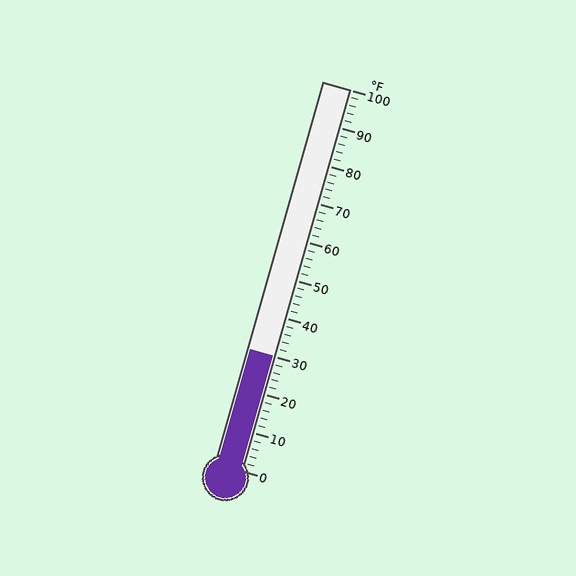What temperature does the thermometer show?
The thermometer shows approximately 30°F.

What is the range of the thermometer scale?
The thermometer scale ranges from 0°F to 100°F.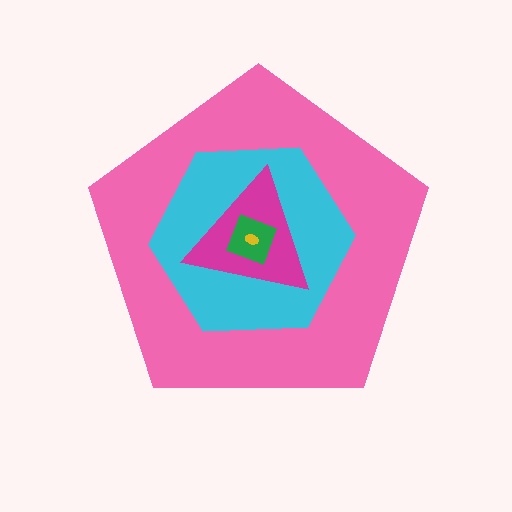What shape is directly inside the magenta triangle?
The green diamond.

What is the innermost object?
The yellow ellipse.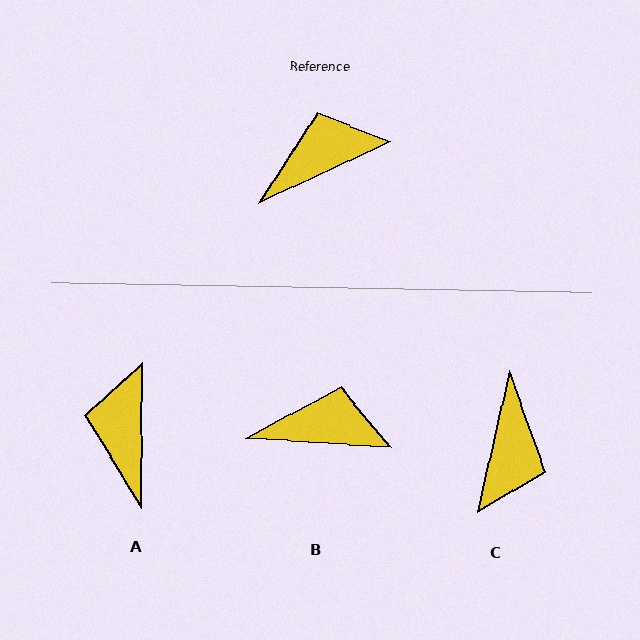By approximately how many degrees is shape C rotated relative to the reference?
Approximately 128 degrees clockwise.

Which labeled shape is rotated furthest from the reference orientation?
C, about 128 degrees away.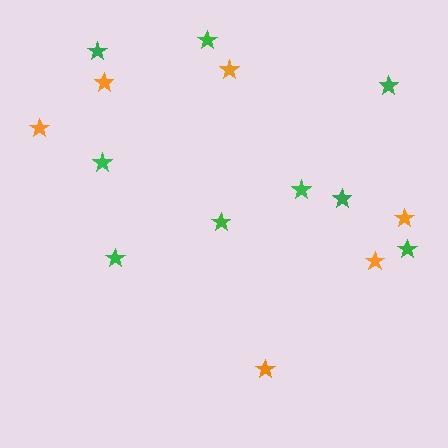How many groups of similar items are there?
There are 2 groups: one group of green stars (9) and one group of orange stars (6).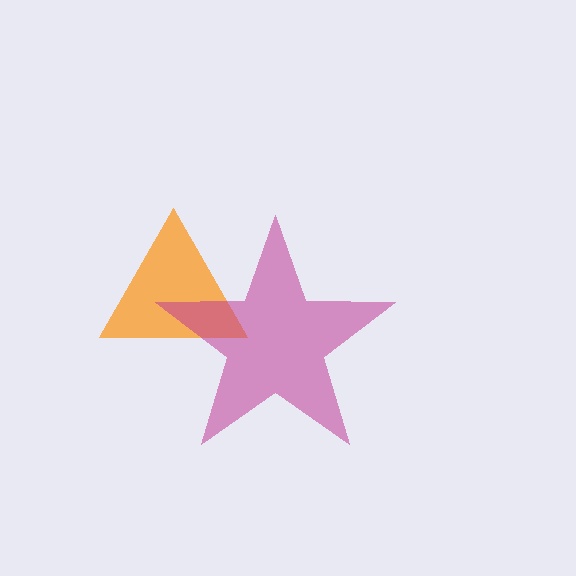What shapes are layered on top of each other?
The layered shapes are: an orange triangle, a magenta star.